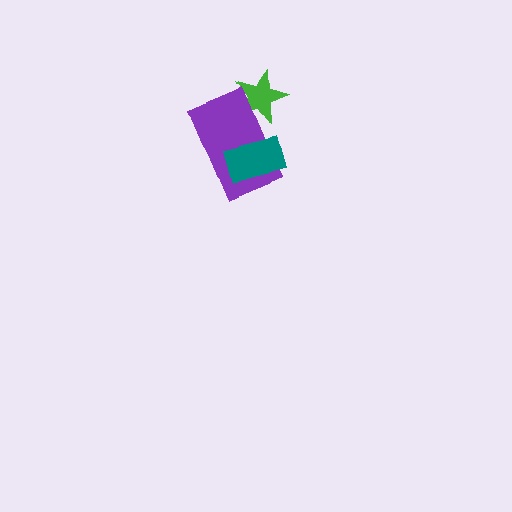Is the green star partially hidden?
Yes, it is partially covered by another shape.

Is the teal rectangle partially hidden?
No, no other shape covers it.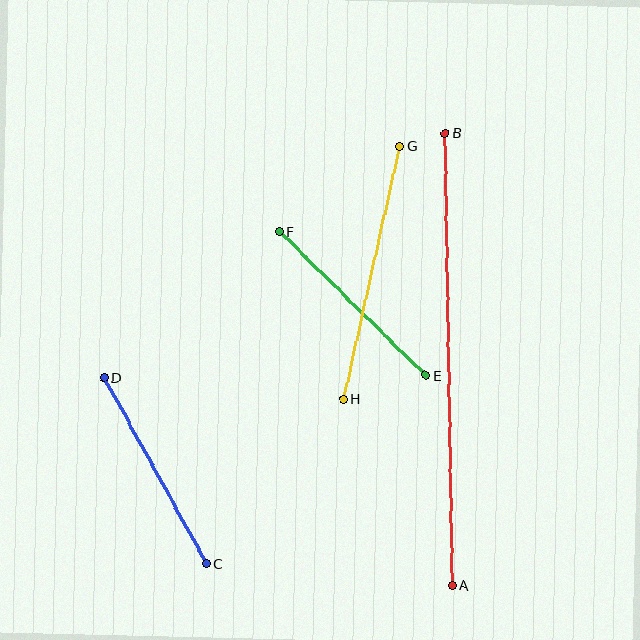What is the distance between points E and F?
The distance is approximately 205 pixels.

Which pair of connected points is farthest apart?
Points A and B are farthest apart.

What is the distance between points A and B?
The distance is approximately 452 pixels.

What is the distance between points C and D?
The distance is approximately 212 pixels.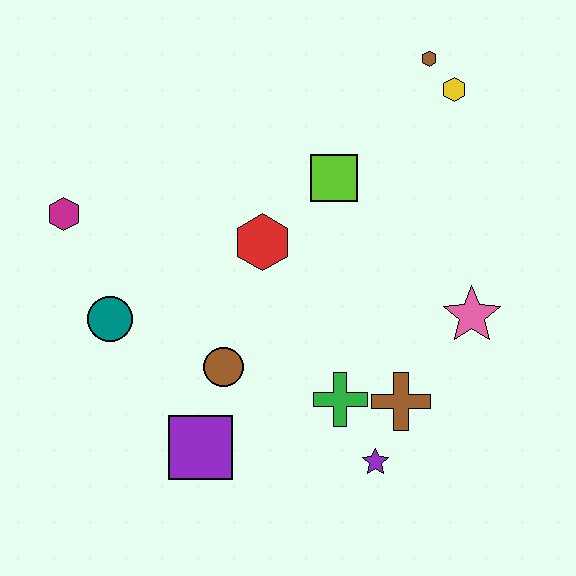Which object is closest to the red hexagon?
The lime square is closest to the red hexagon.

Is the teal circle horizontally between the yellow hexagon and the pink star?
No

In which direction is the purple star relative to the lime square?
The purple star is below the lime square.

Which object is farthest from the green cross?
The brown hexagon is farthest from the green cross.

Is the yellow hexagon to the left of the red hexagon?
No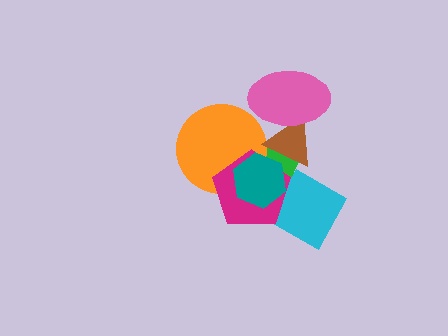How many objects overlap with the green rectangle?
4 objects overlap with the green rectangle.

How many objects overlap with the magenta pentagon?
5 objects overlap with the magenta pentagon.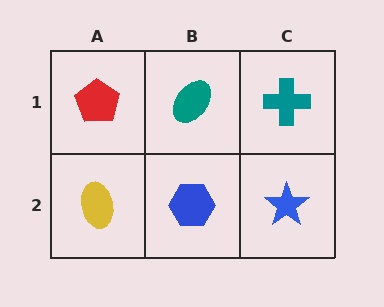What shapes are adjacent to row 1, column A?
A yellow ellipse (row 2, column A), a teal ellipse (row 1, column B).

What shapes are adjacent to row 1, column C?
A blue star (row 2, column C), a teal ellipse (row 1, column B).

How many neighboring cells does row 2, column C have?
2.